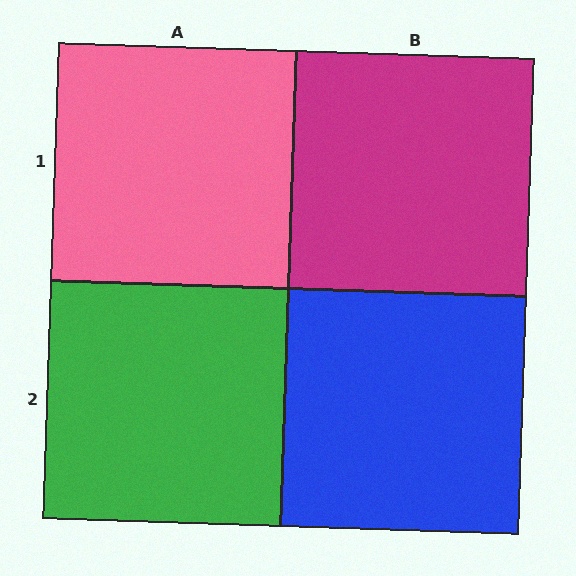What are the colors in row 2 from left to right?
Green, blue.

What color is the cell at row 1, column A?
Pink.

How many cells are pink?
1 cell is pink.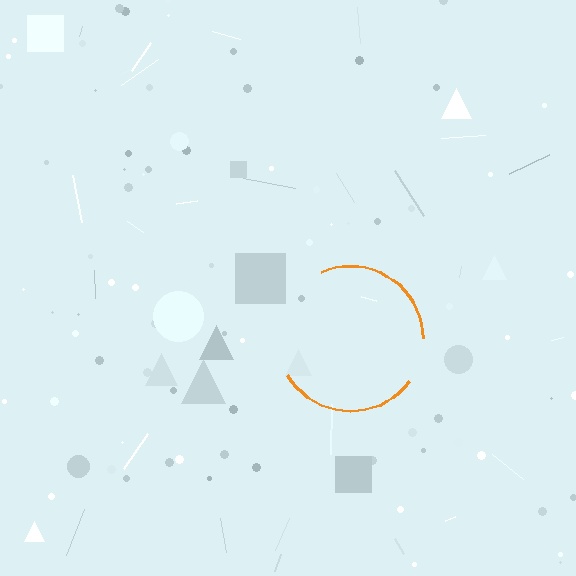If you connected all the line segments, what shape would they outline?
They would outline a circle.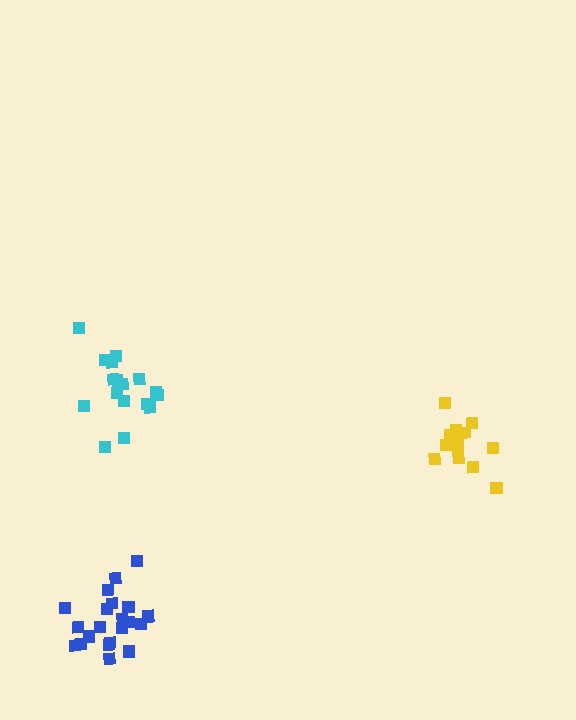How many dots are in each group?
Group 1: 18 dots, Group 2: 21 dots, Group 3: 16 dots (55 total).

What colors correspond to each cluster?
The clusters are colored: cyan, blue, yellow.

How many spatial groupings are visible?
There are 3 spatial groupings.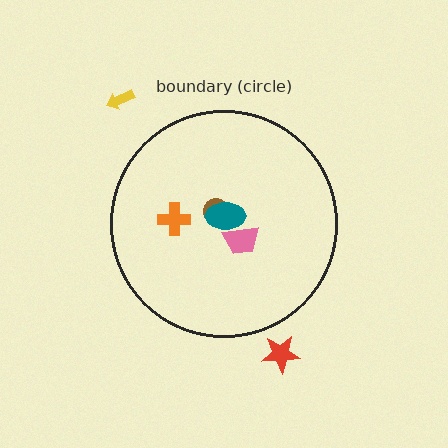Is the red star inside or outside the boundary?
Outside.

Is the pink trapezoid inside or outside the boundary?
Inside.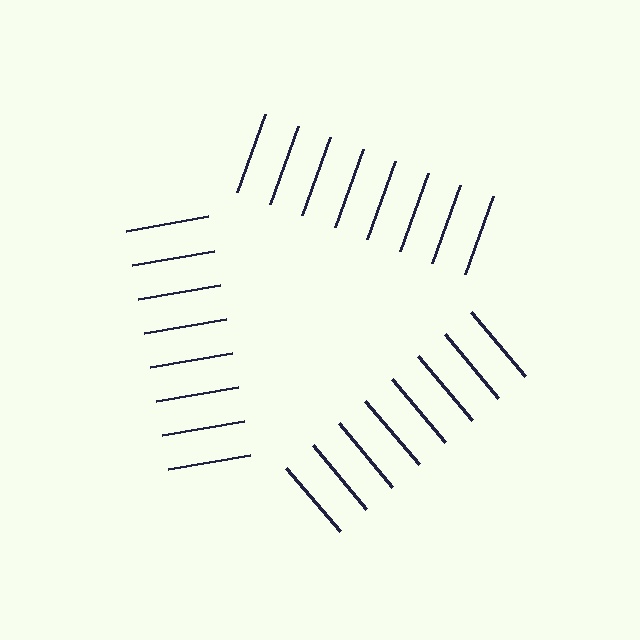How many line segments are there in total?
24 — 8 along each of the 3 edges.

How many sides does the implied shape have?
3 sides — the line-ends trace a triangle.